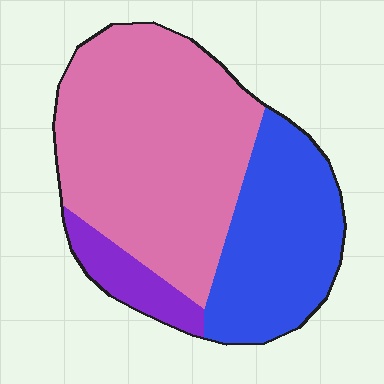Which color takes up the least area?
Purple, at roughly 10%.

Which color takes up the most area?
Pink, at roughly 60%.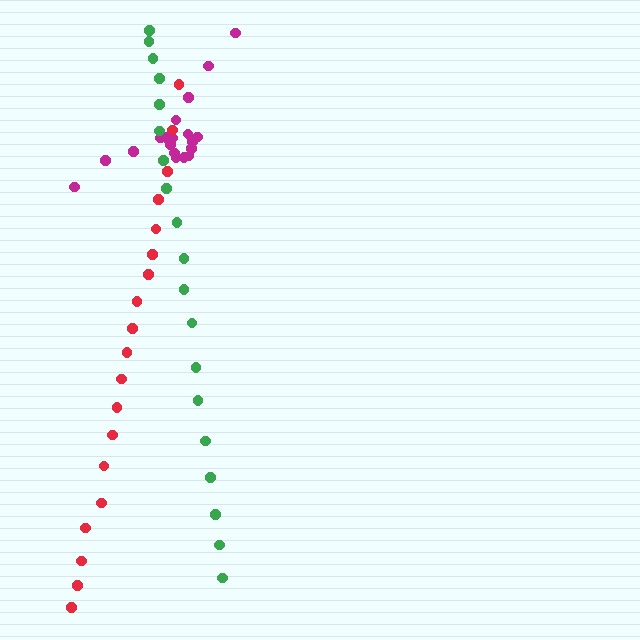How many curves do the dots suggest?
There are 3 distinct paths.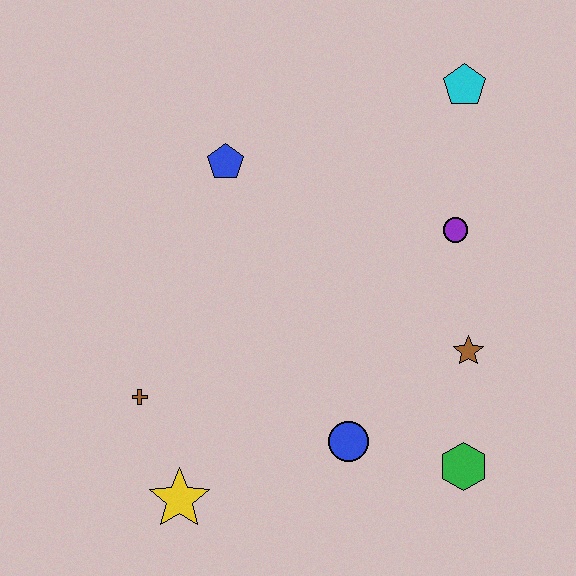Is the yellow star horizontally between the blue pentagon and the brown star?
No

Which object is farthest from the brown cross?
The cyan pentagon is farthest from the brown cross.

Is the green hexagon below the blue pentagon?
Yes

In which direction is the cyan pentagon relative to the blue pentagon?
The cyan pentagon is to the right of the blue pentagon.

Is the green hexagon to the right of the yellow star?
Yes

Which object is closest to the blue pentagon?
The purple circle is closest to the blue pentagon.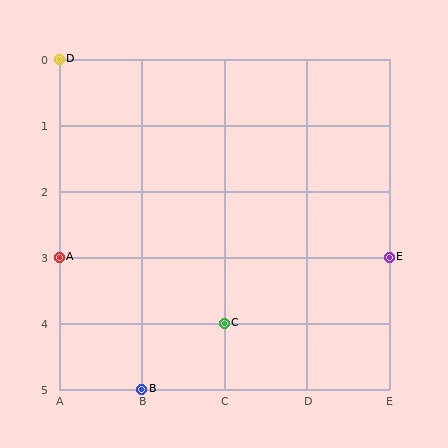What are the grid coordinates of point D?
Point D is at grid coordinates (A, 0).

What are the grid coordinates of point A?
Point A is at grid coordinates (A, 3).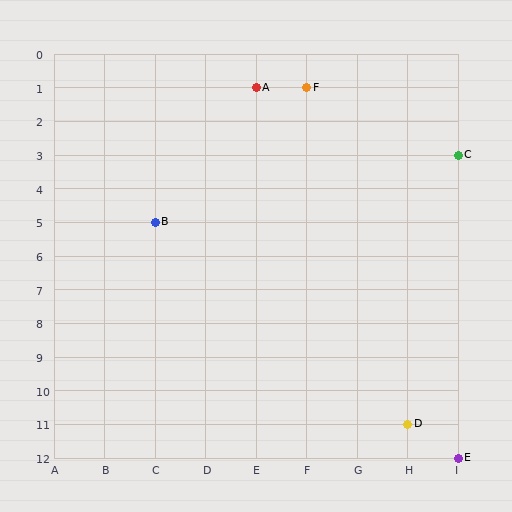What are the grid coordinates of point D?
Point D is at grid coordinates (H, 11).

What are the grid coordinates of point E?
Point E is at grid coordinates (I, 12).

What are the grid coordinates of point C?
Point C is at grid coordinates (I, 3).